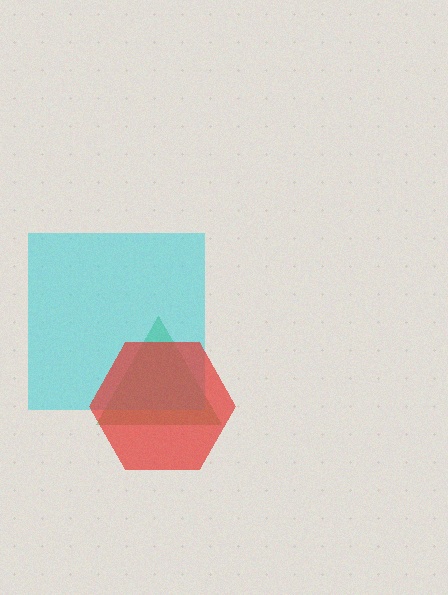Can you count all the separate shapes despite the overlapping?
Yes, there are 3 separate shapes.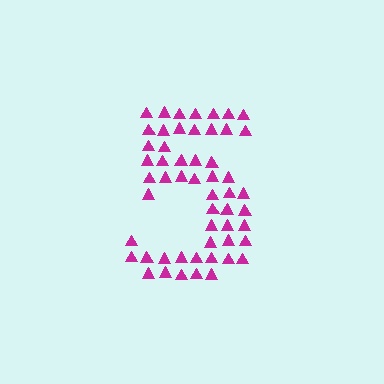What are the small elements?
The small elements are triangles.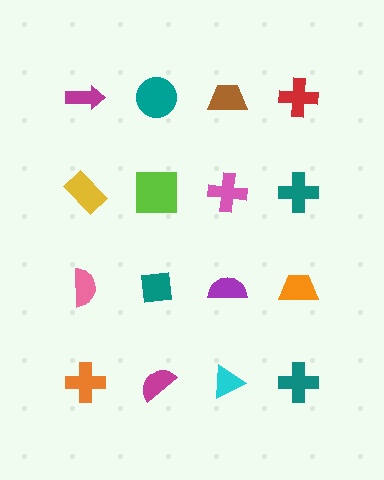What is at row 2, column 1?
A yellow rectangle.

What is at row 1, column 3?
A brown trapezoid.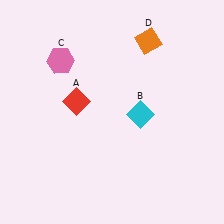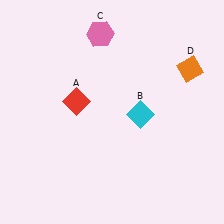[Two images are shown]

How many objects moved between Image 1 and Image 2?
2 objects moved between the two images.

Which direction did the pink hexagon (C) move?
The pink hexagon (C) moved right.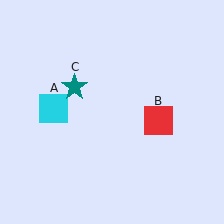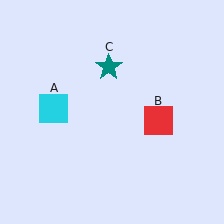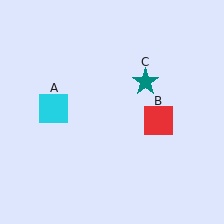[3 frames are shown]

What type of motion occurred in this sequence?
The teal star (object C) rotated clockwise around the center of the scene.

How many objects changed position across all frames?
1 object changed position: teal star (object C).